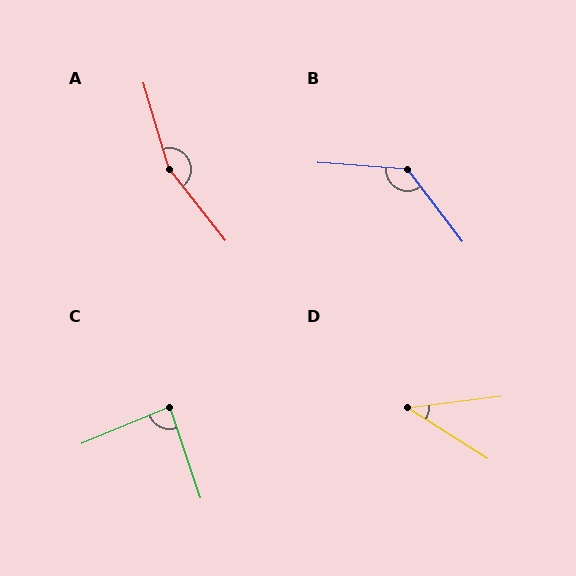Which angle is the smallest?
D, at approximately 40 degrees.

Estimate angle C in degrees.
Approximately 86 degrees.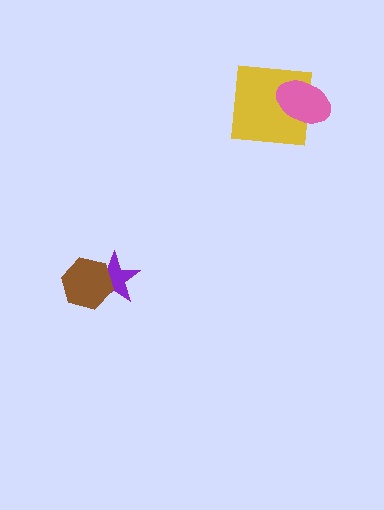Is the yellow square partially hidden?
Yes, it is partially covered by another shape.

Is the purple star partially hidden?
Yes, it is partially covered by another shape.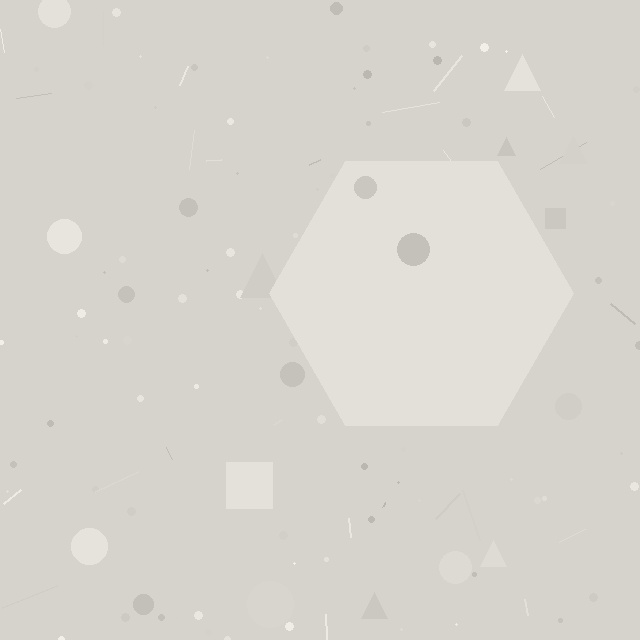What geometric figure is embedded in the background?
A hexagon is embedded in the background.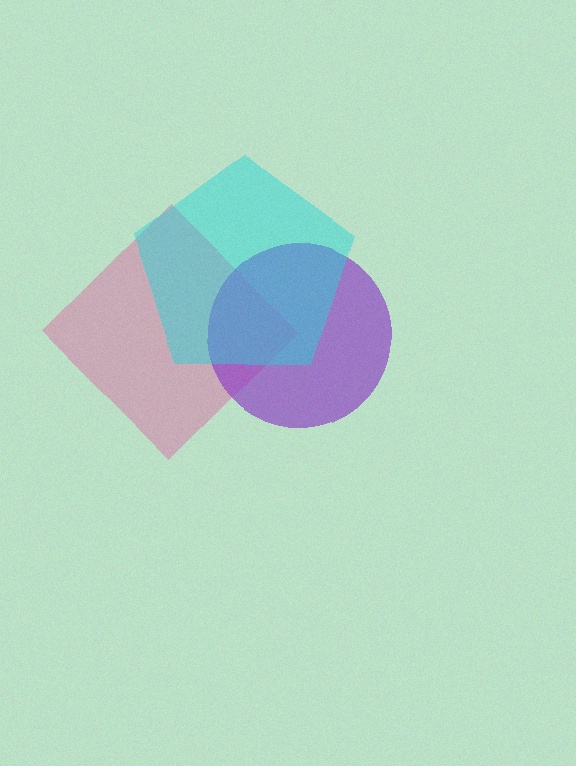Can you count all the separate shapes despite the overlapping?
Yes, there are 3 separate shapes.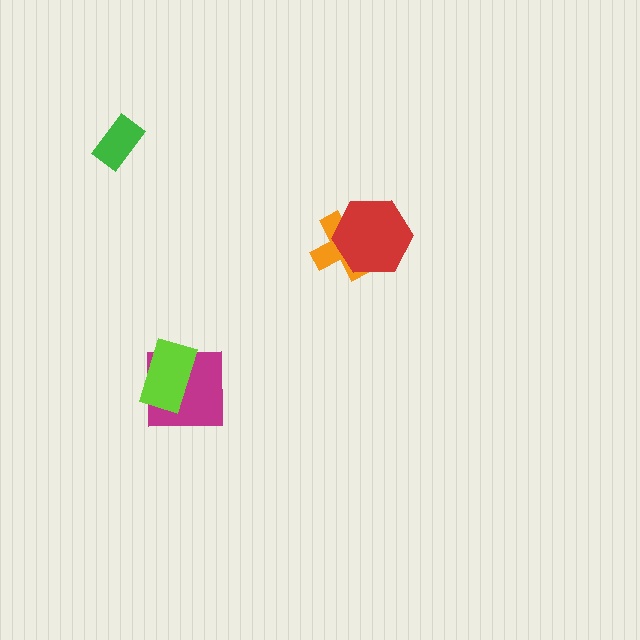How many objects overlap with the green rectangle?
0 objects overlap with the green rectangle.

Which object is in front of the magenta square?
The lime rectangle is in front of the magenta square.